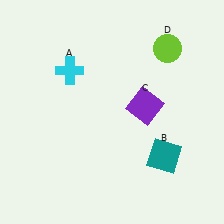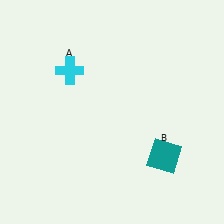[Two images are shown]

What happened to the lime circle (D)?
The lime circle (D) was removed in Image 2. It was in the top-right area of Image 1.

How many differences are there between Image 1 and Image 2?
There are 2 differences between the two images.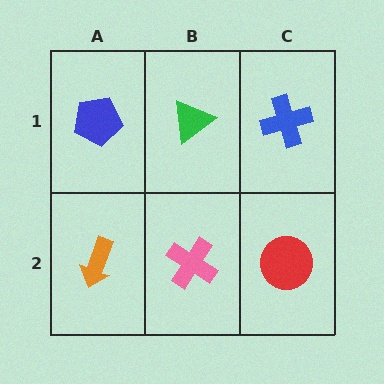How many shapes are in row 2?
3 shapes.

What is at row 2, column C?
A red circle.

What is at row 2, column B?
A pink cross.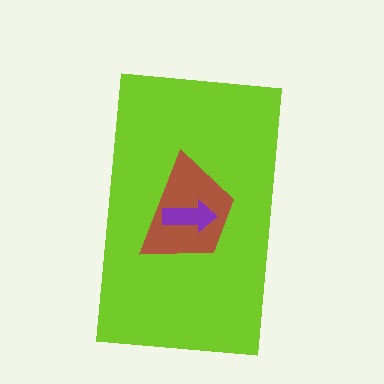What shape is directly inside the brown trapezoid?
The purple arrow.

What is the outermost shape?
The lime rectangle.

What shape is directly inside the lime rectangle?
The brown trapezoid.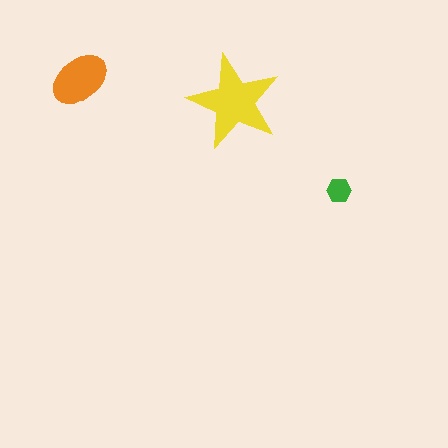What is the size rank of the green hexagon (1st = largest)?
3rd.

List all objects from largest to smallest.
The yellow star, the orange ellipse, the green hexagon.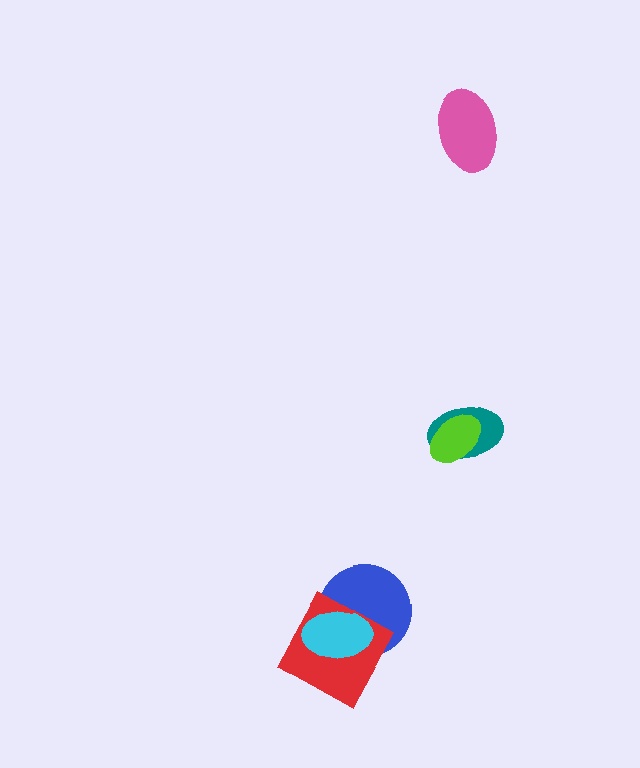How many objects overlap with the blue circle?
2 objects overlap with the blue circle.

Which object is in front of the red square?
The cyan ellipse is in front of the red square.